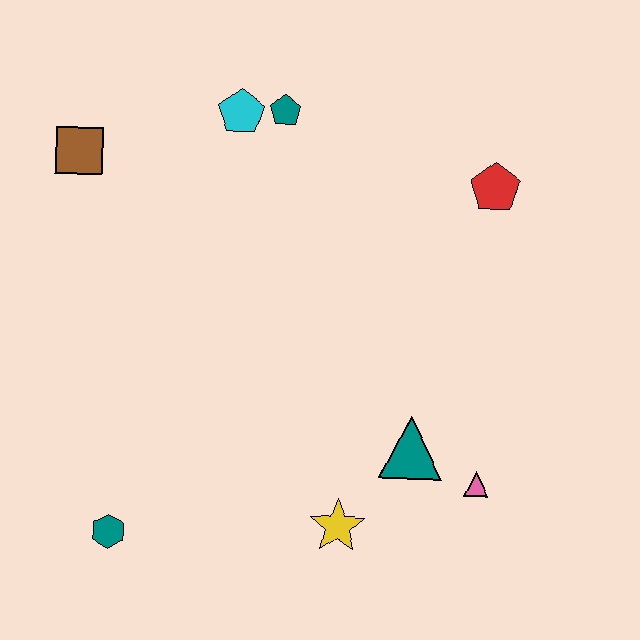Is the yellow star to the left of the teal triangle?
Yes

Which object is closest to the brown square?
The cyan pentagon is closest to the brown square.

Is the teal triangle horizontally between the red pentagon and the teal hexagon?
Yes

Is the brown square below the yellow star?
No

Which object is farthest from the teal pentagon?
The teal hexagon is farthest from the teal pentagon.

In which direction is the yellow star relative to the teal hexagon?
The yellow star is to the right of the teal hexagon.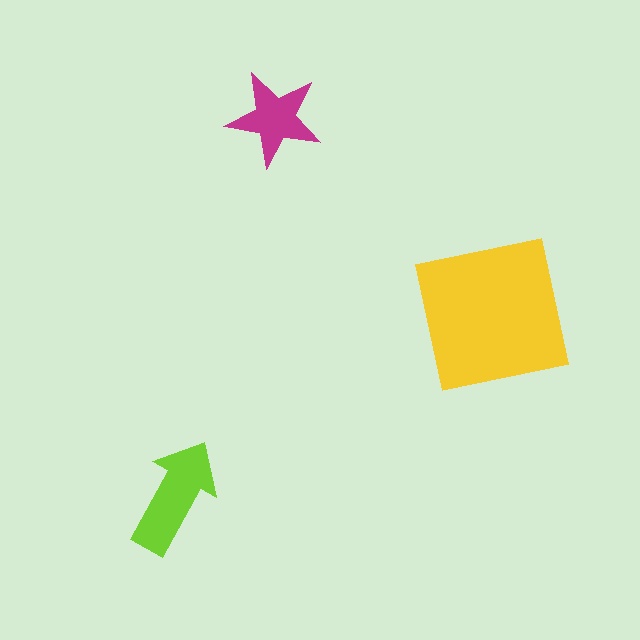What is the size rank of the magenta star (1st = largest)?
3rd.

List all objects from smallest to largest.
The magenta star, the lime arrow, the yellow square.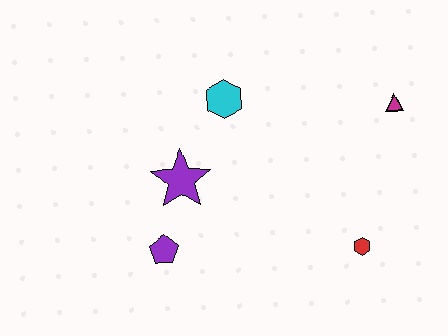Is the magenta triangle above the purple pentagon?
Yes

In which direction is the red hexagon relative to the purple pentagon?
The red hexagon is to the right of the purple pentagon.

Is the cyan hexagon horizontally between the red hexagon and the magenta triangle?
No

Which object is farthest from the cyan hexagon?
The red hexagon is farthest from the cyan hexagon.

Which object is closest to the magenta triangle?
The red hexagon is closest to the magenta triangle.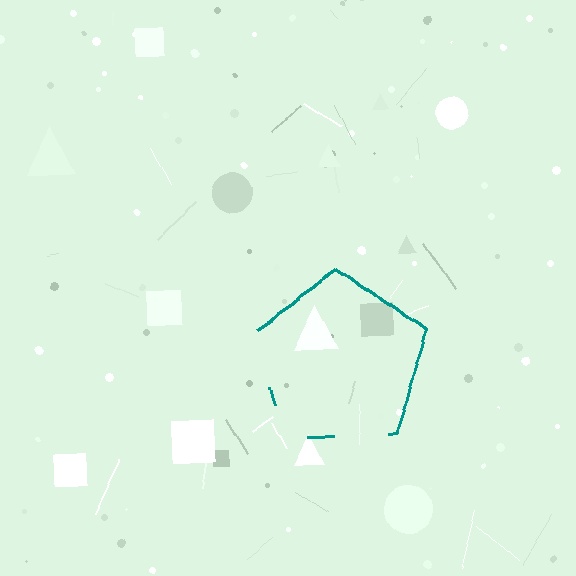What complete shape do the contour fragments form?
The contour fragments form a pentagon.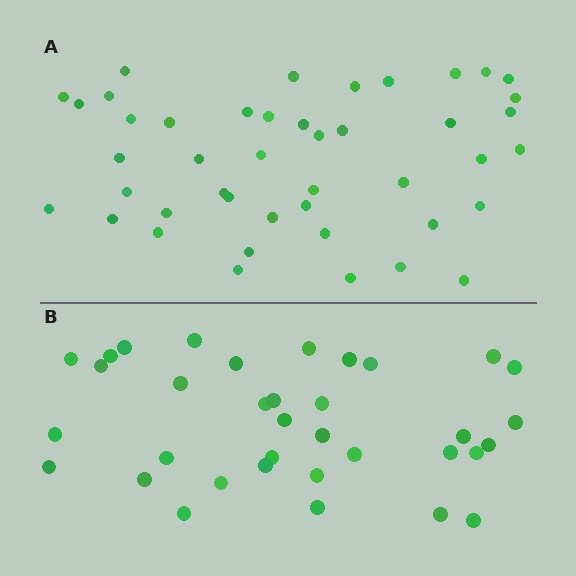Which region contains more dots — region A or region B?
Region A (the top region) has more dots.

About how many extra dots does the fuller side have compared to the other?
Region A has roughly 8 or so more dots than region B.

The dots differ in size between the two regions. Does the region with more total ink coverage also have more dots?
No. Region B has more total ink coverage because its dots are larger, but region A actually contains more individual dots. Total area can be misleading — the number of items is what matters here.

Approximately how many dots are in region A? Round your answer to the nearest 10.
About 40 dots. (The exact count is 44, which rounds to 40.)